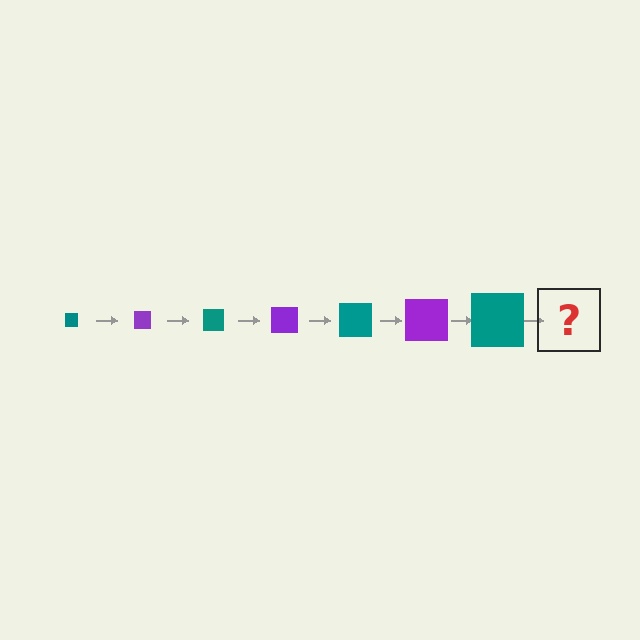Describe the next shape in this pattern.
It should be a purple square, larger than the previous one.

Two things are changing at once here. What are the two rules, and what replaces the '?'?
The two rules are that the square grows larger each step and the color cycles through teal and purple. The '?' should be a purple square, larger than the previous one.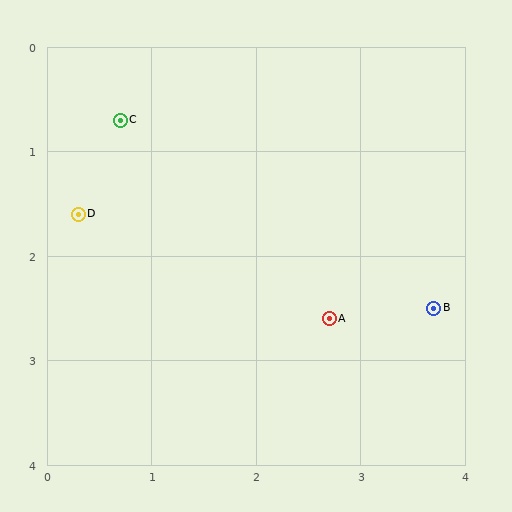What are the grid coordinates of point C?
Point C is at approximately (0.7, 0.7).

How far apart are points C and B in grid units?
Points C and B are about 3.5 grid units apart.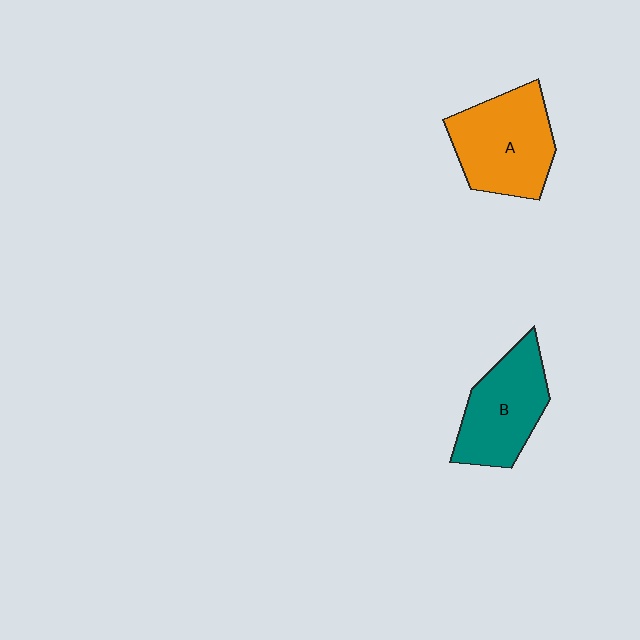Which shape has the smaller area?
Shape B (teal).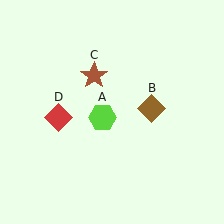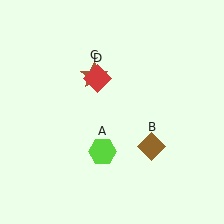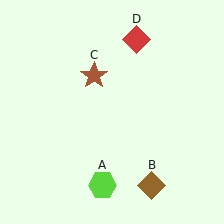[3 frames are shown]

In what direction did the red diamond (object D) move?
The red diamond (object D) moved up and to the right.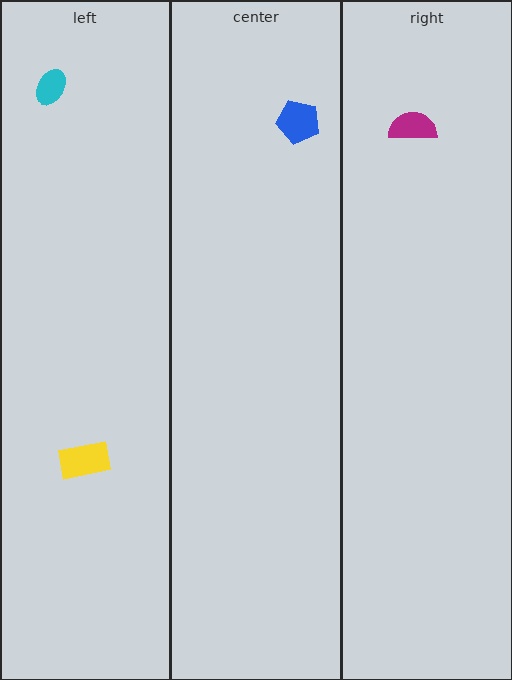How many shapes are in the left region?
2.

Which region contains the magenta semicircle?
The right region.